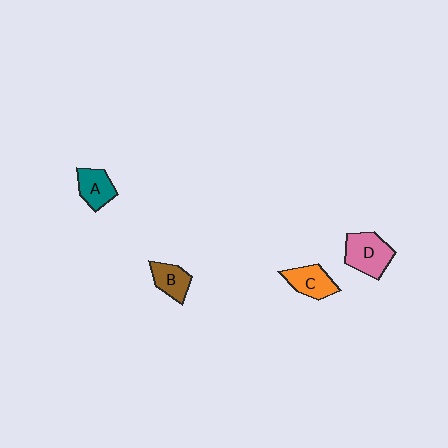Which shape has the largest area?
Shape D (pink).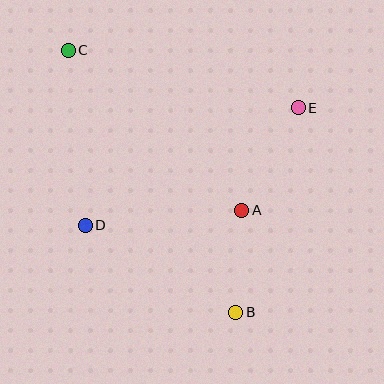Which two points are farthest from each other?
Points B and C are farthest from each other.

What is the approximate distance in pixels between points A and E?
The distance between A and E is approximately 117 pixels.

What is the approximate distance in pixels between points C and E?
The distance between C and E is approximately 237 pixels.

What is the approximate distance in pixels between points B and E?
The distance between B and E is approximately 214 pixels.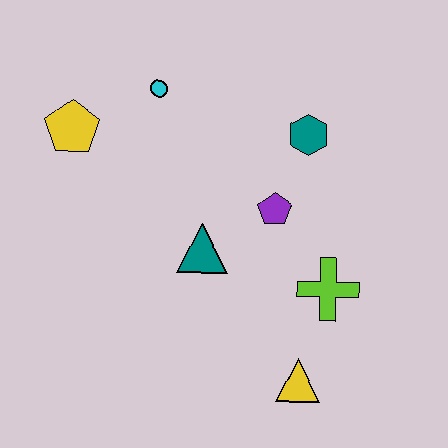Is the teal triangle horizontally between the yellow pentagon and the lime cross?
Yes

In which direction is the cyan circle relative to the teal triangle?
The cyan circle is above the teal triangle.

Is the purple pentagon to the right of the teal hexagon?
No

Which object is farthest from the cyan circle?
The yellow triangle is farthest from the cyan circle.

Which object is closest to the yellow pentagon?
The cyan circle is closest to the yellow pentagon.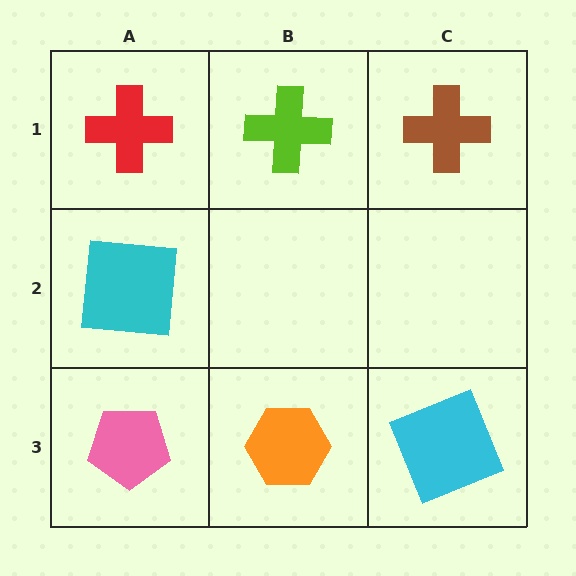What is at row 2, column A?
A cyan square.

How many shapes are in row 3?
3 shapes.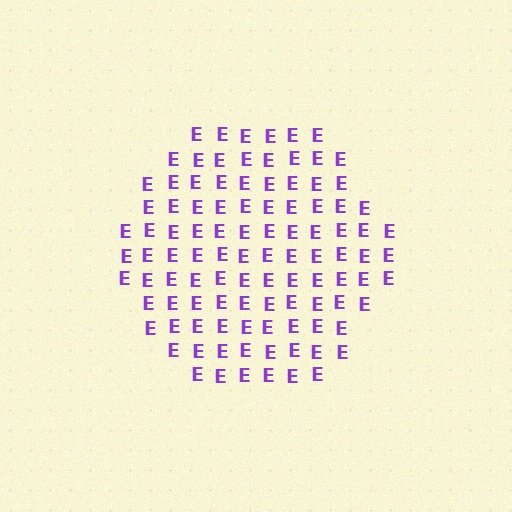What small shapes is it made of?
It is made of small letter E's.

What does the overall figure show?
The overall figure shows a hexagon.